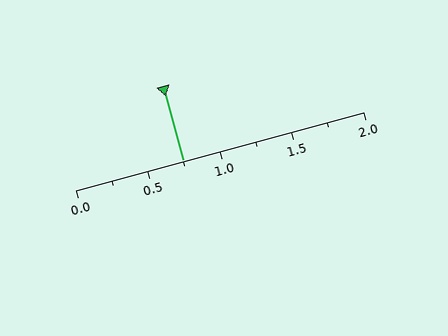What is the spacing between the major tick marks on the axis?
The major ticks are spaced 0.5 apart.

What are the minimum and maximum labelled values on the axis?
The axis runs from 0.0 to 2.0.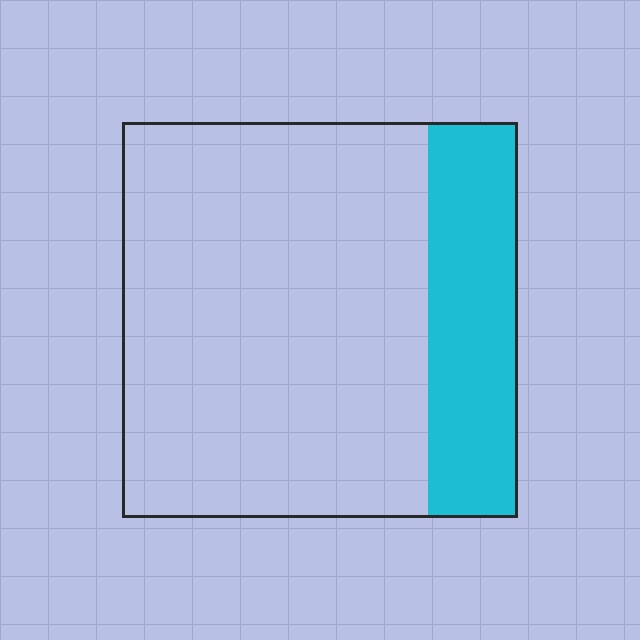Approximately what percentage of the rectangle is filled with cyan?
Approximately 25%.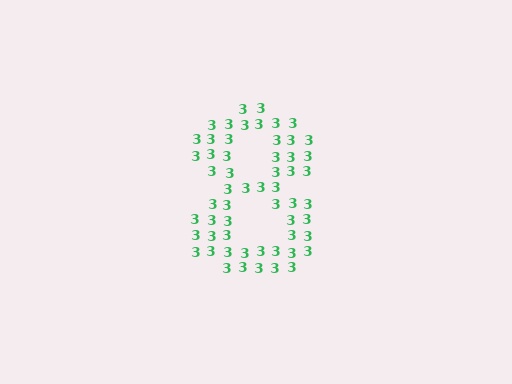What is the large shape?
The large shape is the digit 8.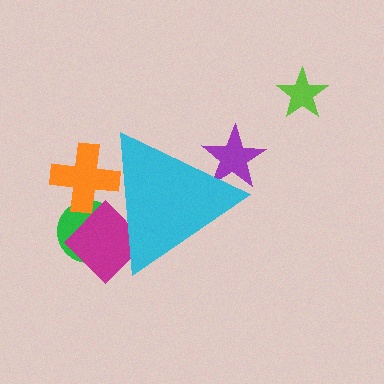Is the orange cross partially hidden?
Yes, the orange cross is partially hidden behind the cyan triangle.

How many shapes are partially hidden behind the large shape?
4 shapes are partially hidden.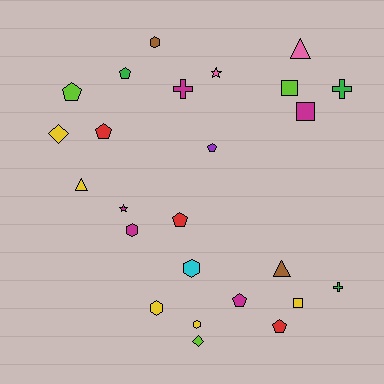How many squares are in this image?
There are 3 squares.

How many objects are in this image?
There are 25 objects.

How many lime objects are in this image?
There are 3 lime objects.